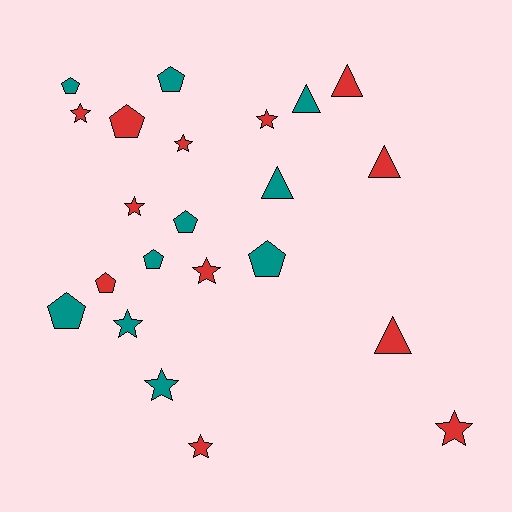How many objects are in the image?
There are 22 objects.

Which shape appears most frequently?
Star, with 9 objects.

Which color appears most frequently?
Red, with 12 objects.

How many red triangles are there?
There are 3 red triangles.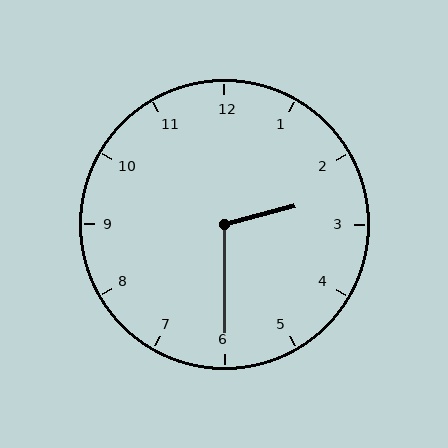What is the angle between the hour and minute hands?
Approximately 105 degrees.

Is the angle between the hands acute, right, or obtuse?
It is obtuse.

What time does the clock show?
2:30.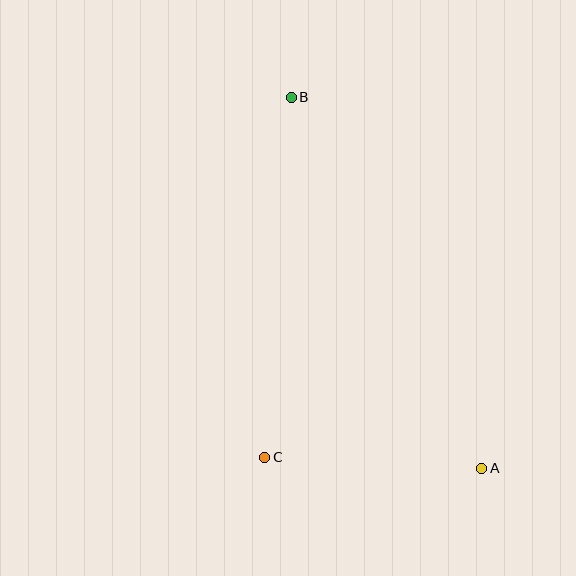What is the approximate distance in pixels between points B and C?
The distance between B and C is approximately 361 pixels.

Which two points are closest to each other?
Points A and C are closest to each other.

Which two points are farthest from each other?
Points A and B are farthest from each other.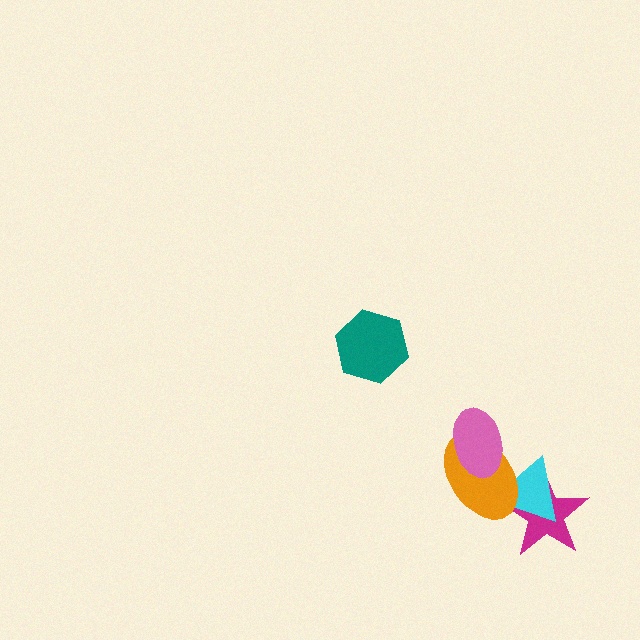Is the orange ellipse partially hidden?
Yes, it is partially covered by another shape.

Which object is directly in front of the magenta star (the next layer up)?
The cyan triangle is directly in front of the magenta star.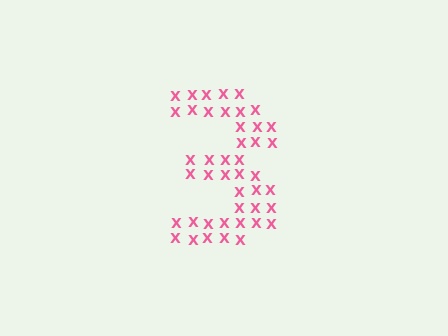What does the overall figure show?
The overall figure shows the digit 3.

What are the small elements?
The small elements are letter X's.